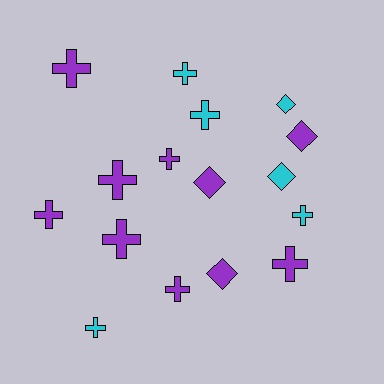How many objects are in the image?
There are 16 objects.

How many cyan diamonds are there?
There are 2 cyan diamonds.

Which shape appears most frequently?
Cross, with 11 objects.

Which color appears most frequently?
Purple, with 10 objects.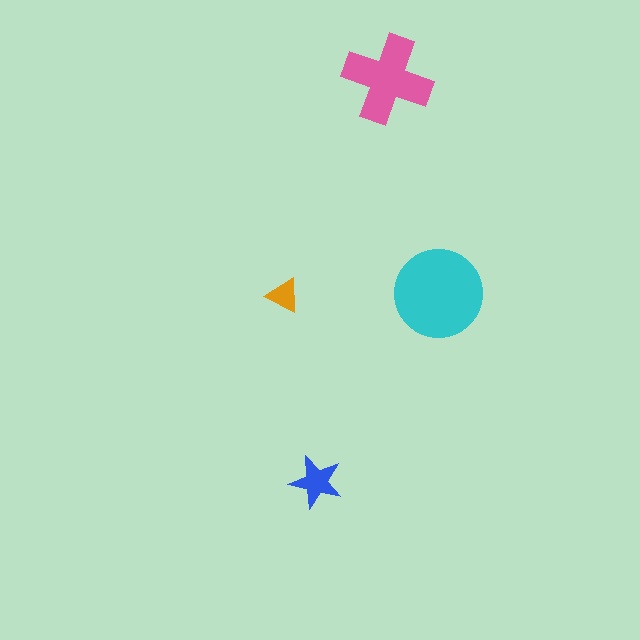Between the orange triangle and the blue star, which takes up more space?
The blue star.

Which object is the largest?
The cyan circle.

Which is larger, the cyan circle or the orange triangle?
The cyan circle.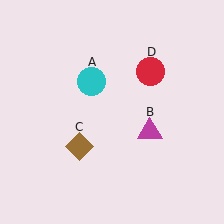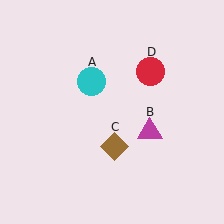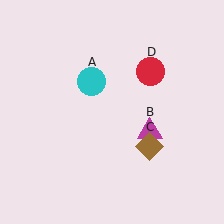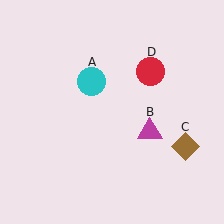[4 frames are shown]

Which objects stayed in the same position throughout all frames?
Cyan circle (object A) and magenta triangle (object B) and red circle (object D) remained stationary.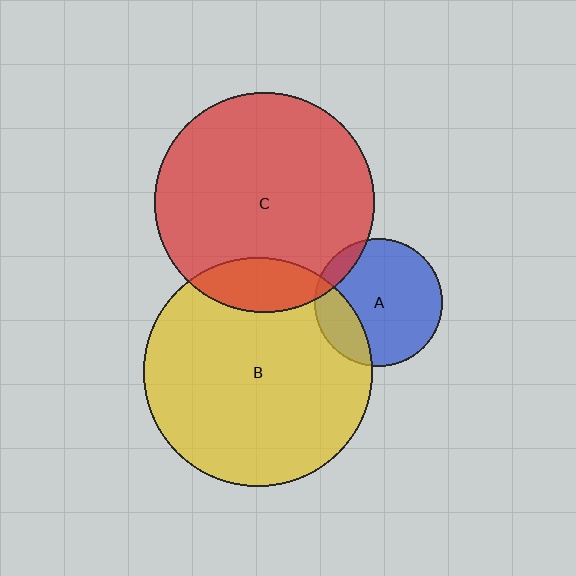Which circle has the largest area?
Circle B (yellow).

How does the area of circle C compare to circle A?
Approximately 3.0 times.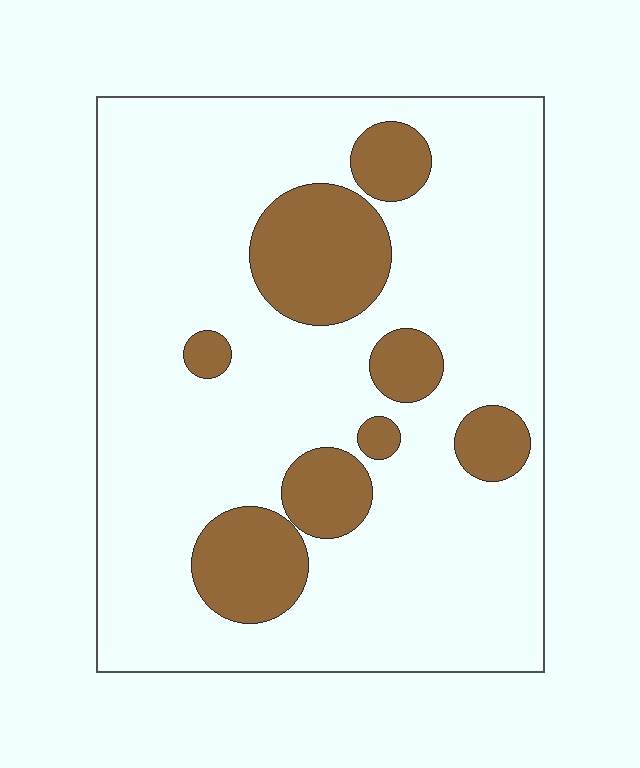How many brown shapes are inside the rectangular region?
8.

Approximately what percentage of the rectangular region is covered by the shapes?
Approximately 20%.